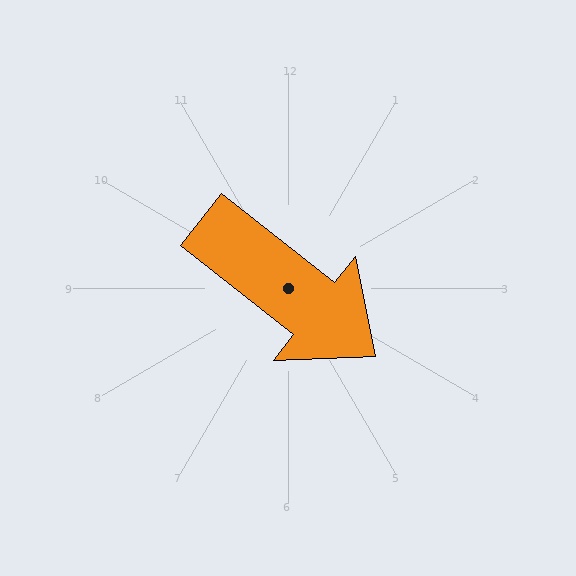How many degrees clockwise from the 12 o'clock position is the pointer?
Approximately 128 degrees.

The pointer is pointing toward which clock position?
Roughly 4 o'clock.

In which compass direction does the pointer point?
Southeast.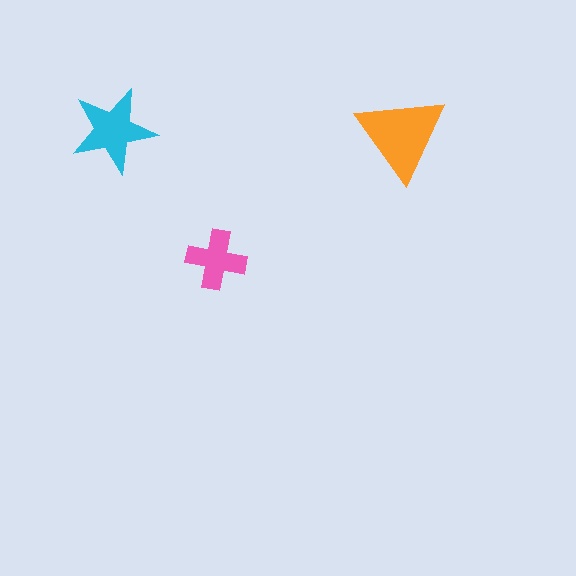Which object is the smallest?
The pink cross.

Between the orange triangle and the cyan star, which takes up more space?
The orange triangle.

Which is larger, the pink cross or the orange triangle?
The orange triangle.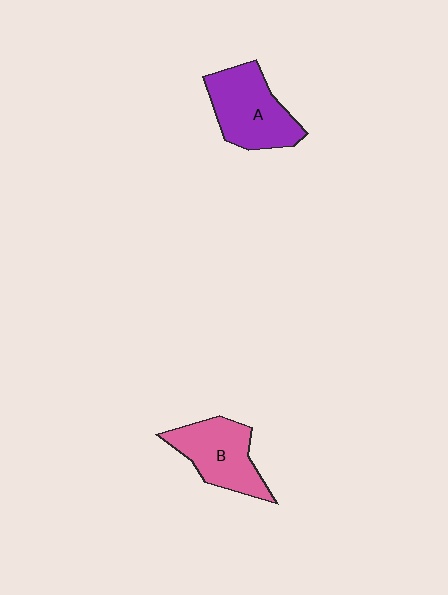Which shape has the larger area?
Shape A (purple).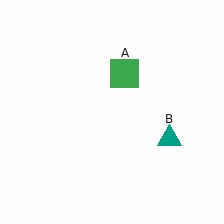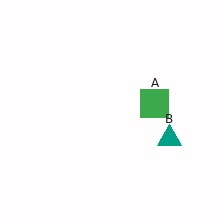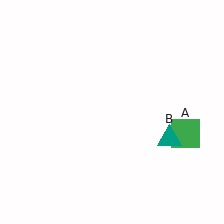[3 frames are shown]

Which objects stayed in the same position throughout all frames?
Teal triangle (object B) remained stationary.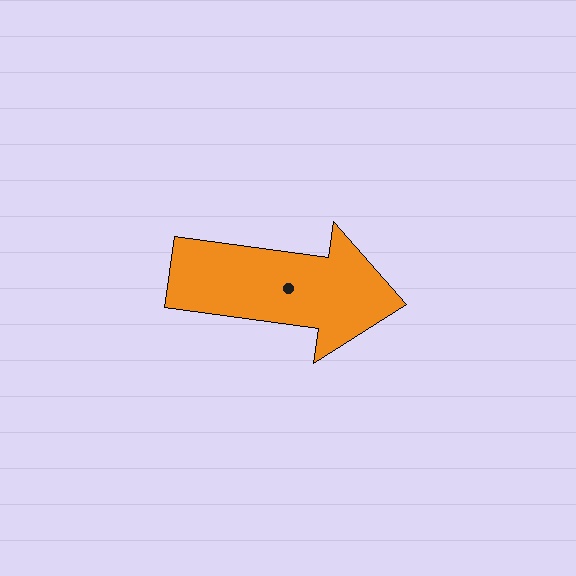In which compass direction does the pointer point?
East.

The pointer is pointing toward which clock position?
Roughly 3 o'clock.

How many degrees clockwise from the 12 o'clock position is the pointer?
Approximately 98 degrees.